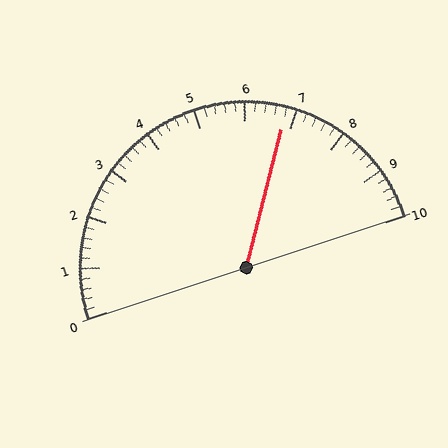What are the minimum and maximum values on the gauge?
The gauge ranges from 0 to 10.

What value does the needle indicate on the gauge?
The needle indicates approximately 6.8.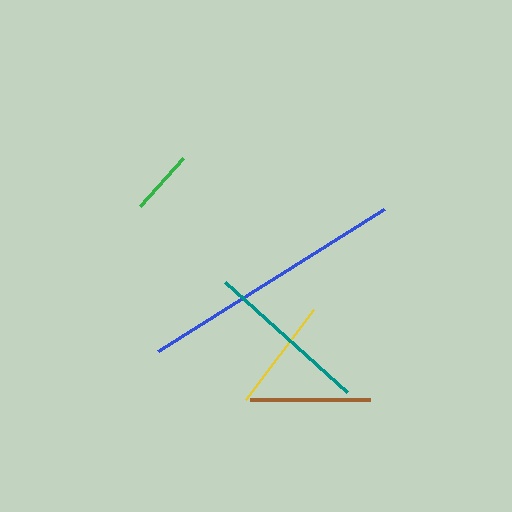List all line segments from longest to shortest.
From longest to shortest: blue, teal, brown, yellow, green.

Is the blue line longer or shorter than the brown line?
The blue line is longer than the brown line.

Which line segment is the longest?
The blue line is the longest at approximately 267 pixels.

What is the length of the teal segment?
The teal segment is approximately 164 pixels long.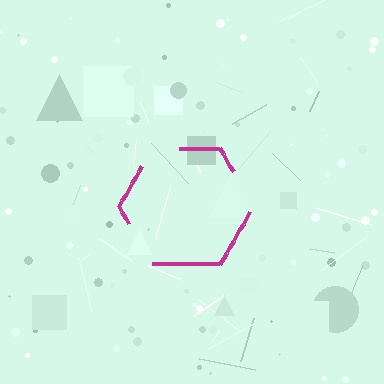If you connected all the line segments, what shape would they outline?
They would outline a hexagon.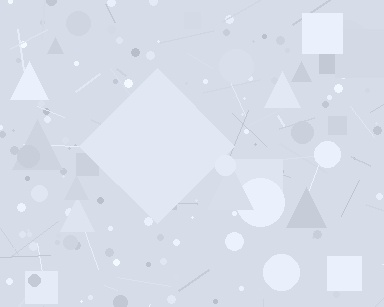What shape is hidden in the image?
A diamond is hidden in the image.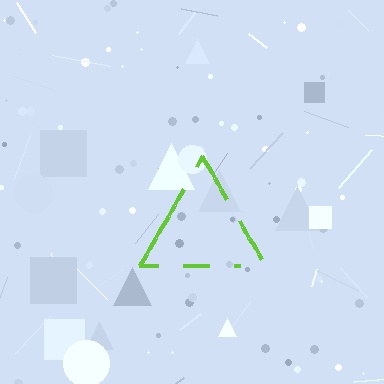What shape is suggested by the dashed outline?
The dashed outline suggests a triangle.